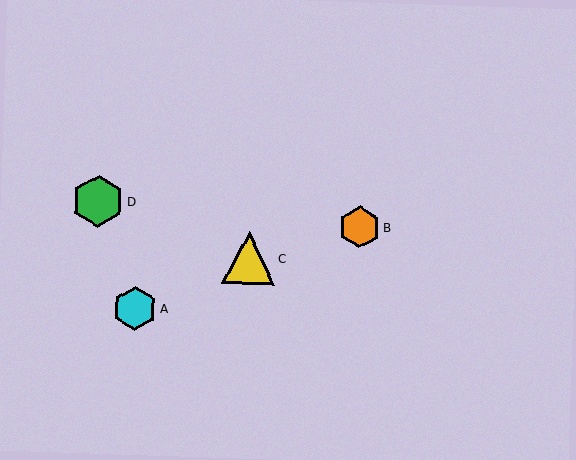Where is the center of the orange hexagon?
The center of the orange hexagon is at (360, 227).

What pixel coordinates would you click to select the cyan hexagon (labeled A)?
Click at (135, 308) to select the cyan hexagon A.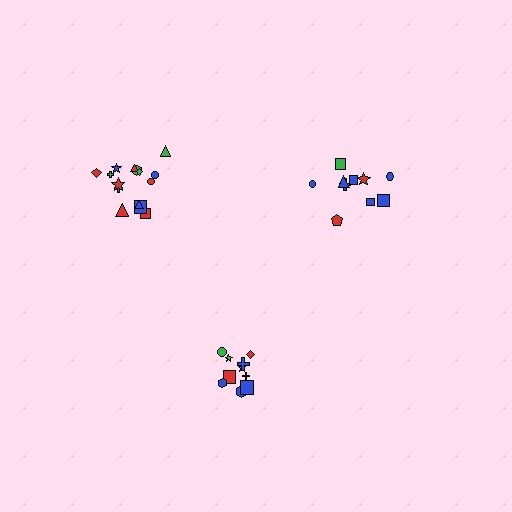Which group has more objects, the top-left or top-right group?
The top-left group.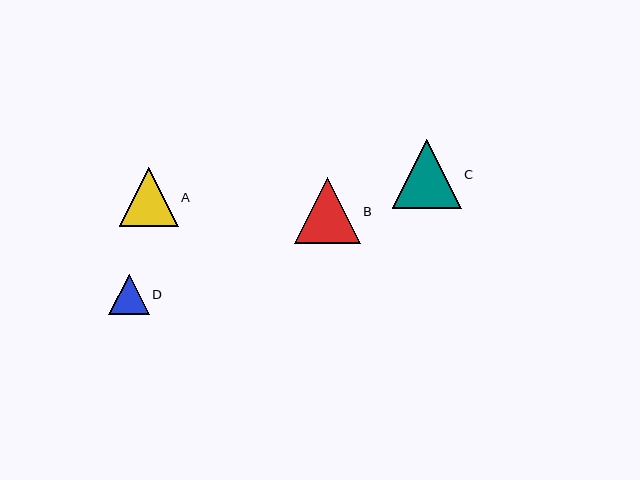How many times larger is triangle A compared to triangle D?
Triangle A is approximately 1.4 times the size of triangle D.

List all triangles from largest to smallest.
From largest to smallest: C, B, A, D.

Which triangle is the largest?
Triangle C is the largest with a size of approximately 69 pixels.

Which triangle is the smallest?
Triangle D is the smallest with a size of approximately 41 pixels.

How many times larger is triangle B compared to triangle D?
Triangle B is approximately 1.6 times the size of triangle D.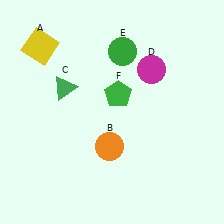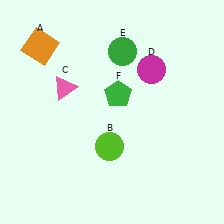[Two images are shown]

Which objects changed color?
A changed from yellow to orange. B changed from orange to lime. C changed from green to pink.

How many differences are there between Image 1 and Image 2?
There are 3 differences between the two images.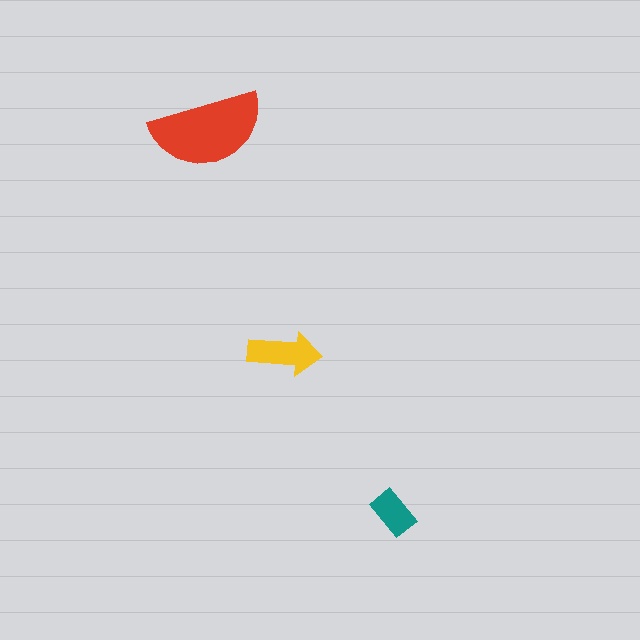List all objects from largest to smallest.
The red semicircle, the yellow arrow, the teal rectangle.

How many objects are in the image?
There are 3 objects in the image.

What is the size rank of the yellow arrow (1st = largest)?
2nd.